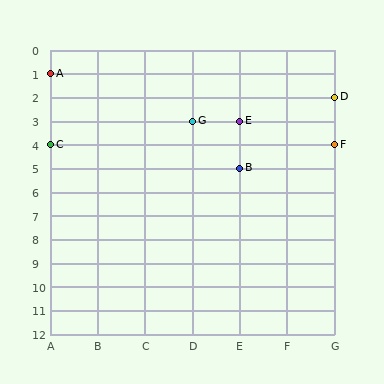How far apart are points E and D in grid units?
Points E and D are 2 columns and 1 row apart (about 2.2 grid units diagonally).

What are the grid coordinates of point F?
Point F is at grid coordinates (G, 4).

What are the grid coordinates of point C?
Point C is at grid coordinates (A, 4).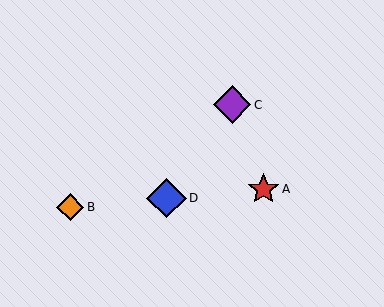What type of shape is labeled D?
Shape D is a blue diamond.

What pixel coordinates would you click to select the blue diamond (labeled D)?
Click at (167, 198) to select the blue diamond D.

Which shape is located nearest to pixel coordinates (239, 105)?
The purple diamond (labeled C) at (232, 105) is nearest to that location.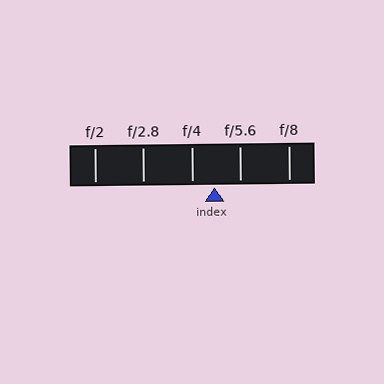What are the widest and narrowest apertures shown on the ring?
The widest aperture shown is f/2 and the narrowest is f/8.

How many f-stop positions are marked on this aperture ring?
There are 5 f-stop positions marked.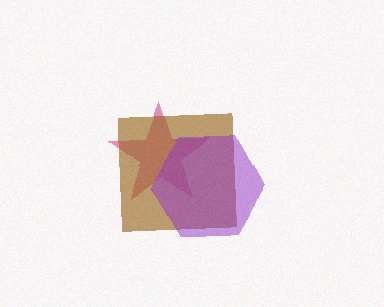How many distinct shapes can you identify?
There are 3 distinct shapes: a pink star, a brown square, a purple hexagon.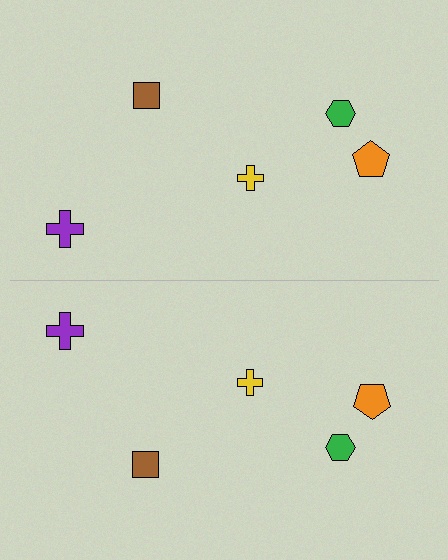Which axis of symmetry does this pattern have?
The pattern has a horizontal axis of symmetry running through the center of the image.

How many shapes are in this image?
There are 10 shapes in this image.